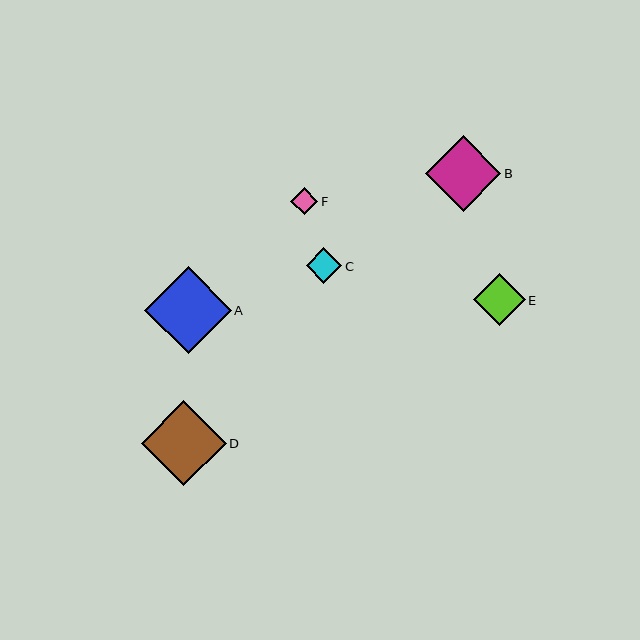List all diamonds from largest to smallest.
From largest to smallest: A, D, B, E, C, F.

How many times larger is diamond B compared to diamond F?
Diamond B is approximately 2.8 times the size of diamond F.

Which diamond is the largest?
Diamond A is the largest with a size of approximately 87 pixels.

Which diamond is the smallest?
Diamond F is the smallest with a size of approximately 27 pixels.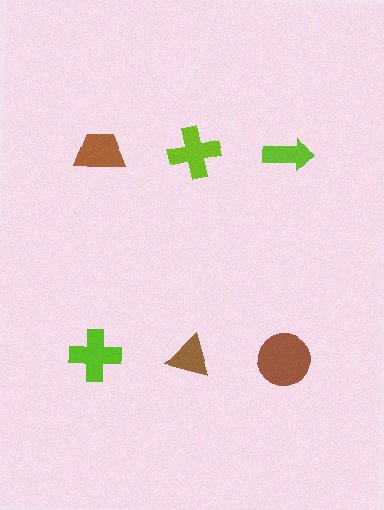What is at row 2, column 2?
A brown triangle.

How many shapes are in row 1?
3 shapes.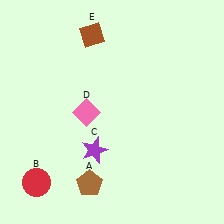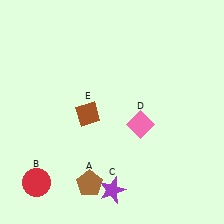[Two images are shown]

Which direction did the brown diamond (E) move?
The brown diamond (E) moved down.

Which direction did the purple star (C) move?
The purple star (C) moved down.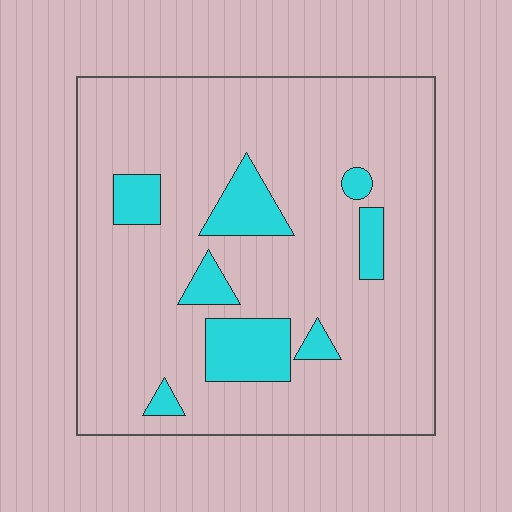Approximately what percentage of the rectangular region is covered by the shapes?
Approximately 15%.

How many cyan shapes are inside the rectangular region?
8.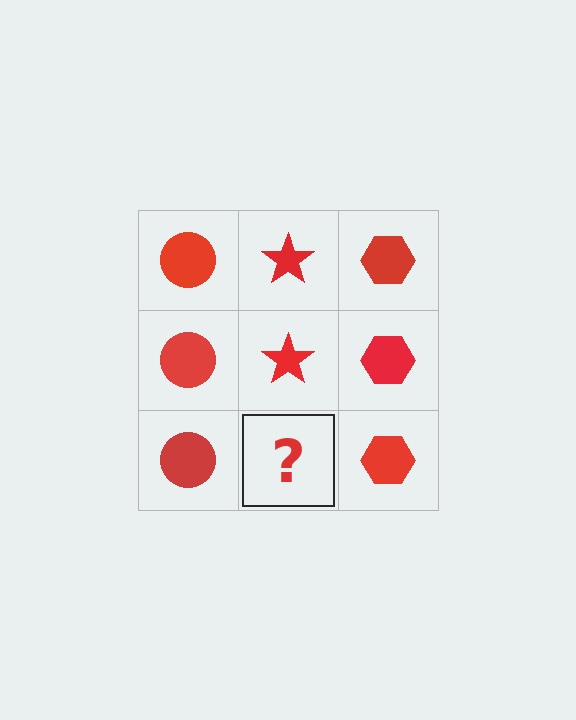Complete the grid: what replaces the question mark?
The question mark should be replaced with a red star.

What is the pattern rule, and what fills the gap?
The rule is that each column has a consistent shape. The gap should be filled with a red star.